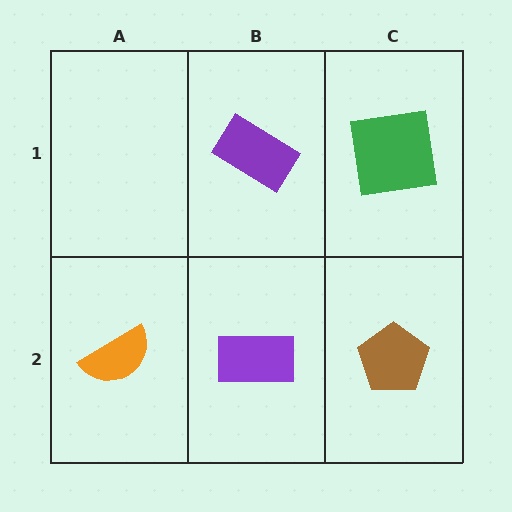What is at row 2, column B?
A purple rectangle.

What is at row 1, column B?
A purple rectangle.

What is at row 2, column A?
An orange semicircle.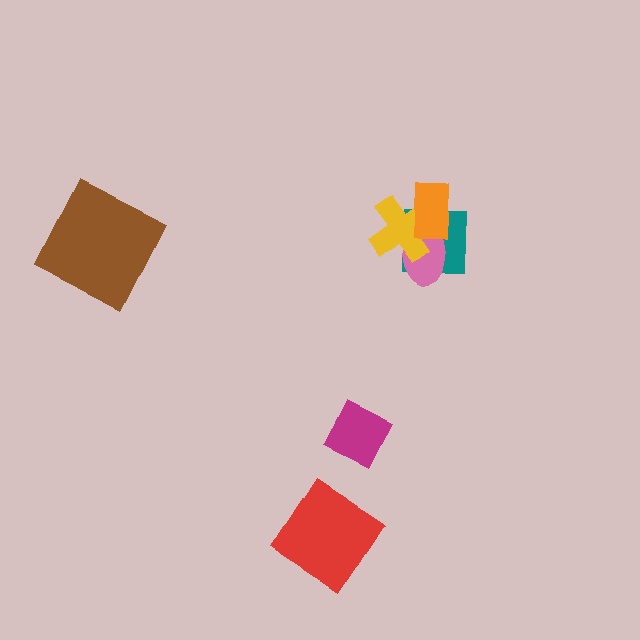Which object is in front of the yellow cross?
The orange rectangle is in front of the yellow cross.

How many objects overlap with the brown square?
0 objects overlap with the brown square.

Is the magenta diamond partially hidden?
No, no other shape covers it.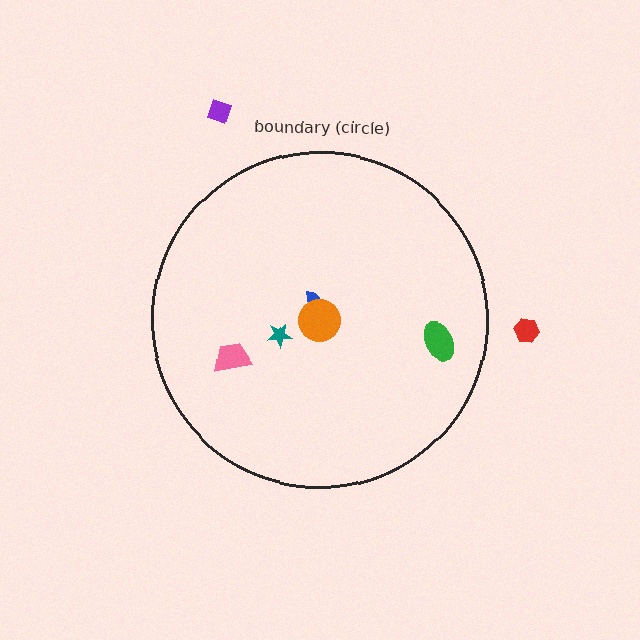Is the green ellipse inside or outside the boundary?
Inside.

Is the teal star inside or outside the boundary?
Inside.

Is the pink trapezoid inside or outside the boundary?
Inside.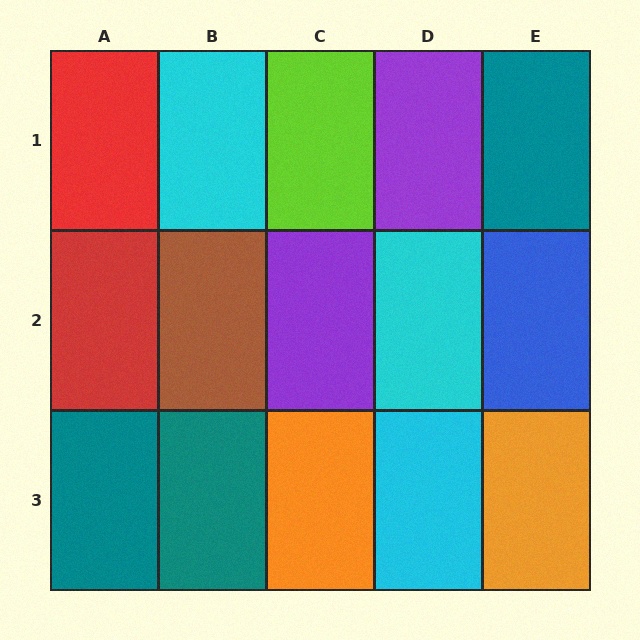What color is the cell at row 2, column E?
Blue.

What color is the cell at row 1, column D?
Purple.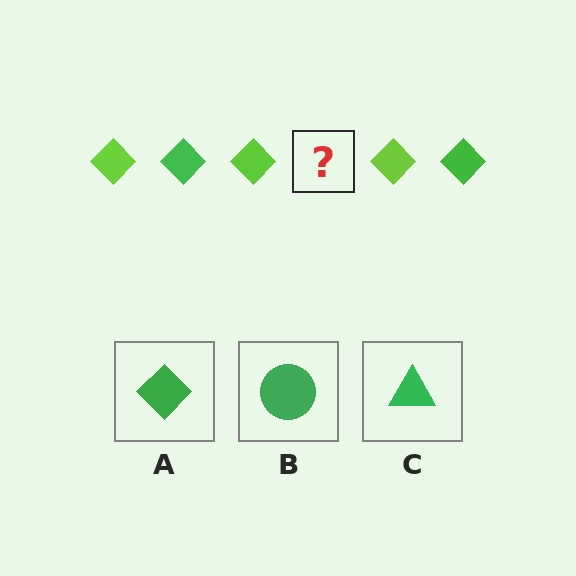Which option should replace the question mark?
Option A.